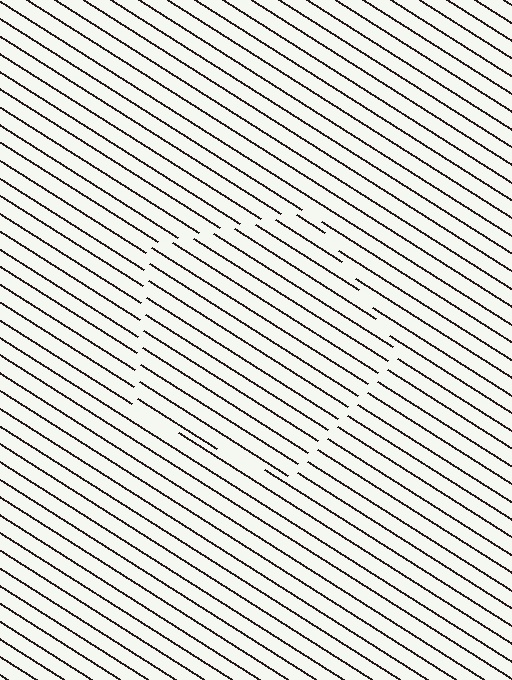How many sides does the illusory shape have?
5 sides — the line-ends trace a pentagon.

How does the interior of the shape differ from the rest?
The interior of the shape contains the same grating, shifted by half a period — the contour is defined by the phase discontinuity where line-ends from the inner and outer gratings abut.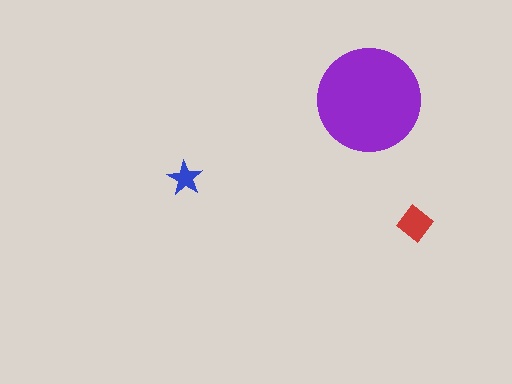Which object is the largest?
The purple circle.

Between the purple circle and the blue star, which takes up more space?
The purple circle.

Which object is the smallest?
The blue star.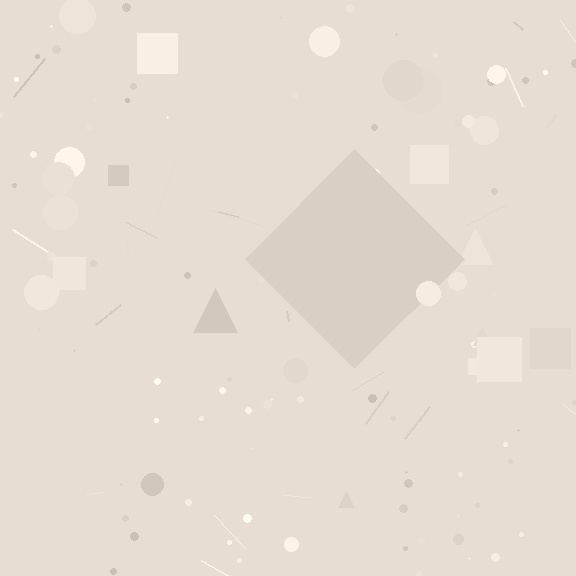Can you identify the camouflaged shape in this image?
The camouflaged shape is a diamond.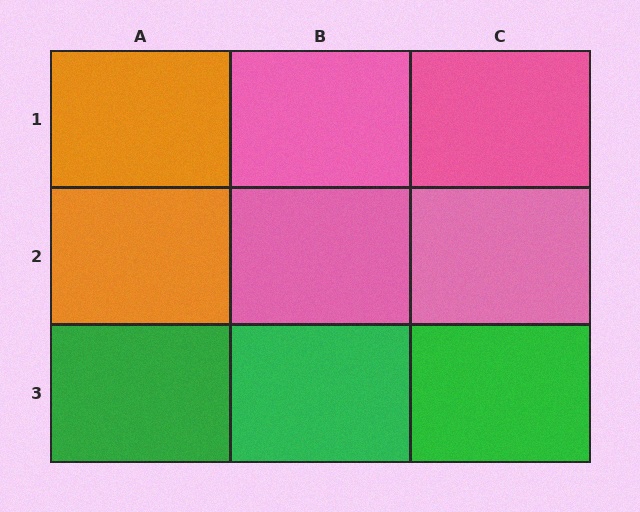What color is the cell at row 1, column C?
Pink.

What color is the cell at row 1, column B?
Pink.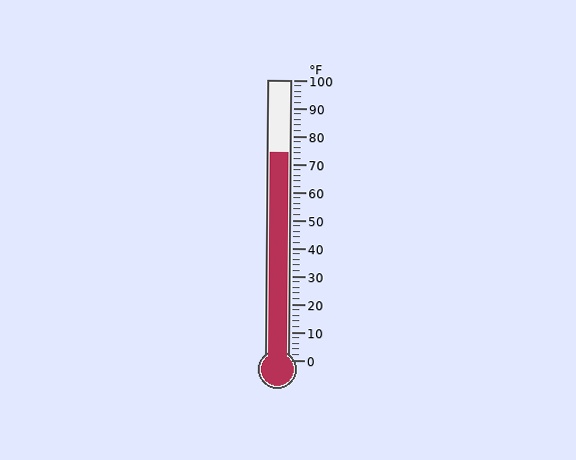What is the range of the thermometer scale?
The thermometer scale ranges from 0°F to 100°F.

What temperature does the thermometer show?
The thermometer shows approximately 74°F.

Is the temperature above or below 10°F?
The temperature is above 10°F.